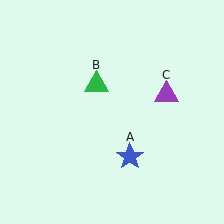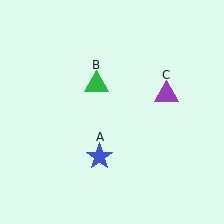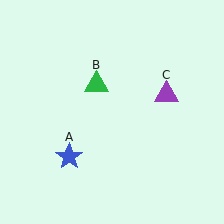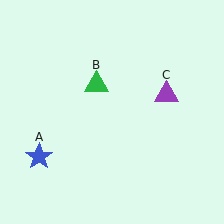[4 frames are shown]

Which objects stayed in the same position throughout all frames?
Green triangle (object B) and purple triangle (object C) remained stationary.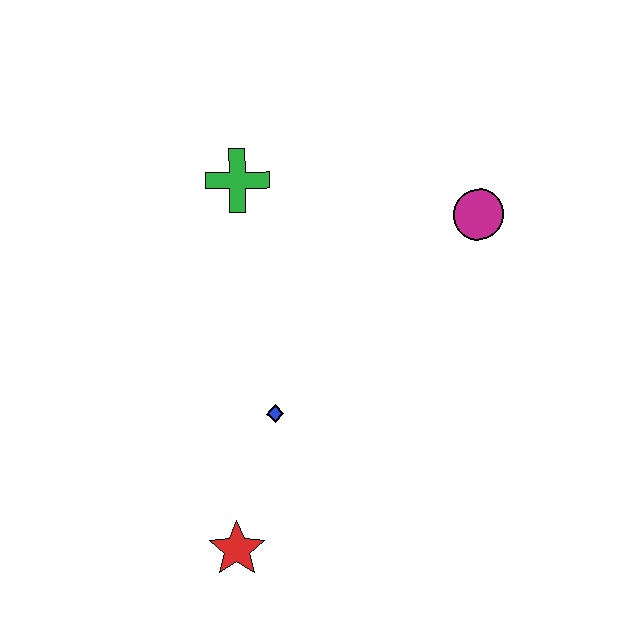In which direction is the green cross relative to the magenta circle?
The green cross is to the left of the magenta circle.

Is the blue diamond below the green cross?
Yes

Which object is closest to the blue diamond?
The red star is closest to the blue diamond.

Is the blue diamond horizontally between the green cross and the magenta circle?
Yes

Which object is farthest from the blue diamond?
The magenta circle is farthest from the blue diamond.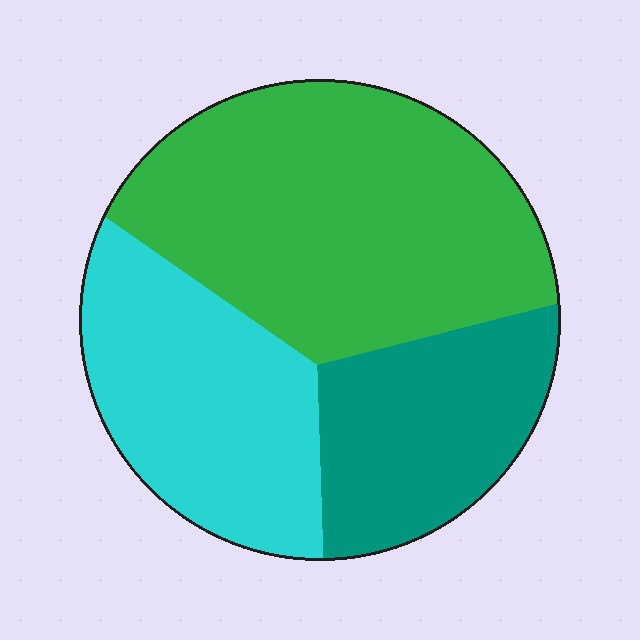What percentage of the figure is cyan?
Cyan covers 29% of the figure.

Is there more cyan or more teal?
Cyan.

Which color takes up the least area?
Teal, at roughly 25%.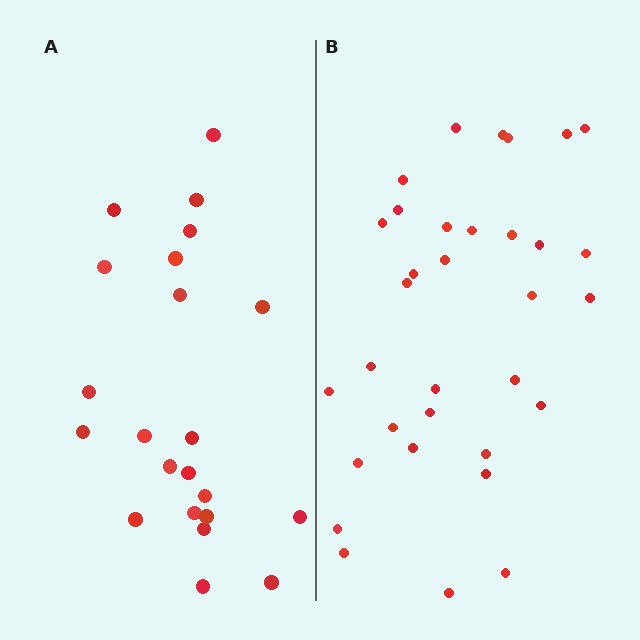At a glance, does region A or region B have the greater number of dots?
Region B (the right region) has more dots.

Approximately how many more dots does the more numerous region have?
Region B has roughly 12 or so more dots than region A.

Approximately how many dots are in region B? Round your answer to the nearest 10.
About 30 dots. (The exact count is 33, which rounds to 30.)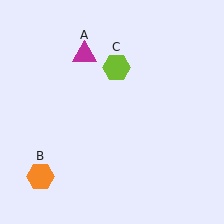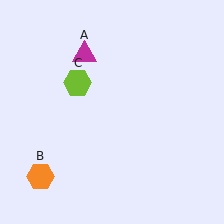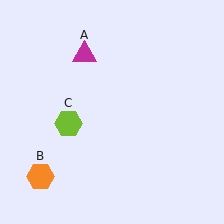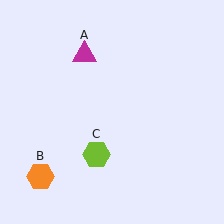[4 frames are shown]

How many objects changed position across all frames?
1 object changed position: lime hexagon (object C).